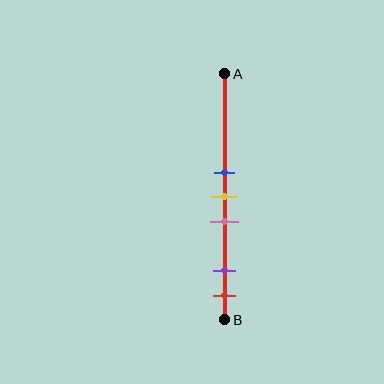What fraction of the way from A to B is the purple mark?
The purple mark is approximately 80% (0.8) of the way from A to B.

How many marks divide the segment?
There are 5 marks dividing the segment.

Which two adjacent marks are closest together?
The blue and yellow marks are the closest adjacent pair.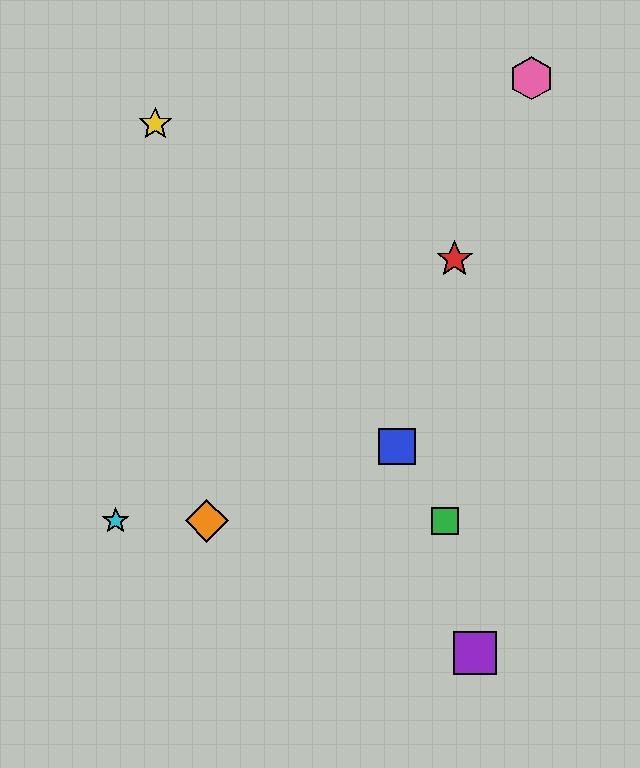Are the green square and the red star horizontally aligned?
No, the green square is at y≈521 and the red star is at y≈259.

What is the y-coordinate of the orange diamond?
The orange diamond is at y≈521.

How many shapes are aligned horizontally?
3 shapes (the green square, the orange diamond, the cyan star) are aligned horizontally.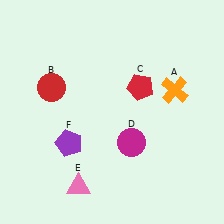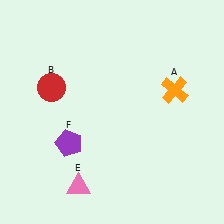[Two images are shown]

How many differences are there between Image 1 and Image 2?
There are 2 differences between the two images.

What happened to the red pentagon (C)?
The red pentagon (C) was removed in Image 2. It was in the top-right area of Image 1.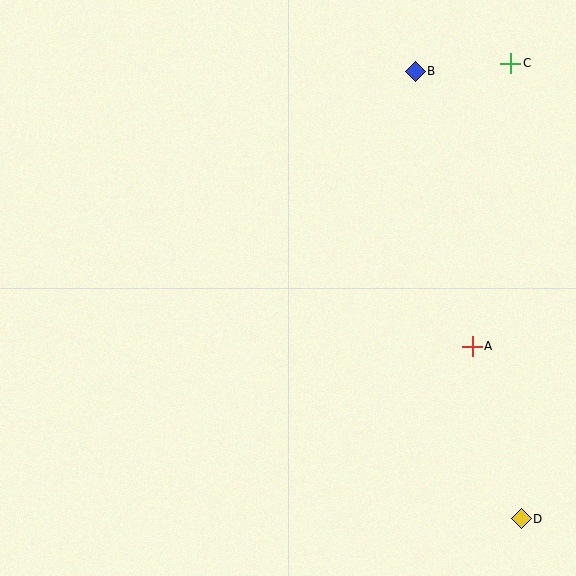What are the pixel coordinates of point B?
Point B is at (415, 71).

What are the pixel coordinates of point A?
Point A is at (472, 346).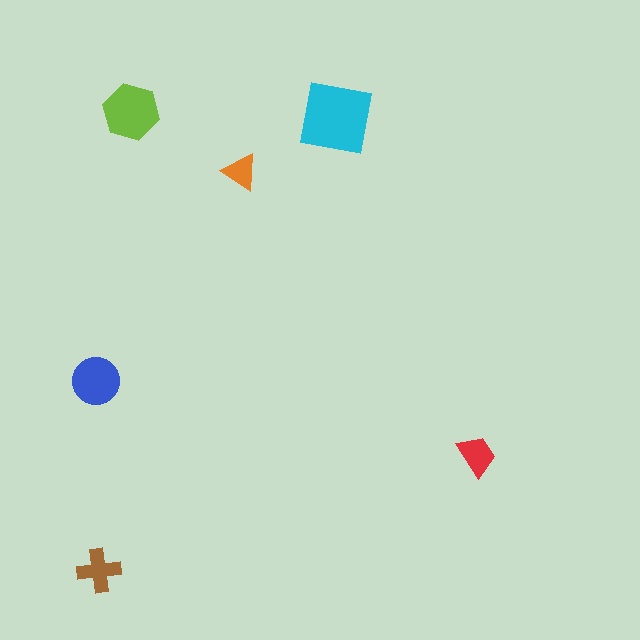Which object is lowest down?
The brown cross is bottommost.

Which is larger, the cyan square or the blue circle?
The cyan square.